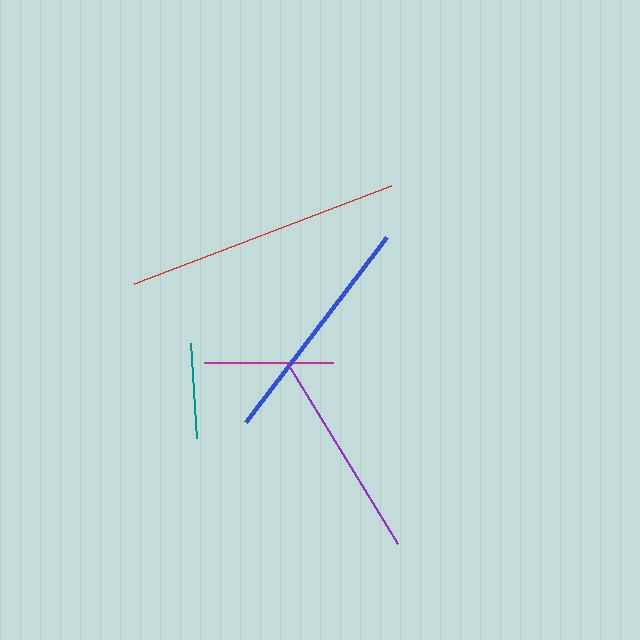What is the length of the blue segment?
The blue segment is approximately 233 pixels long.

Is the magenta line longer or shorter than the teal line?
The magenta line is longer than the teal line.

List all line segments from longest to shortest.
From longest to shortest: red, blue, purple, magenta, teal.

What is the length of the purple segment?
The purple segment is approximately 211 pixels long.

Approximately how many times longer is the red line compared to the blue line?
The red line is approximately 1.2 times the length of the blue line.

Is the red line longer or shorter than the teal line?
The red line is longer than the teal line.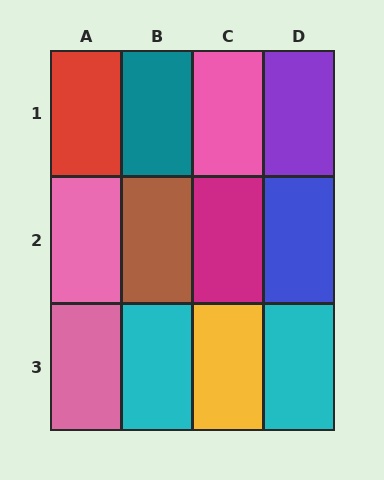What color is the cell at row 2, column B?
Brown.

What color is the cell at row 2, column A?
Pink.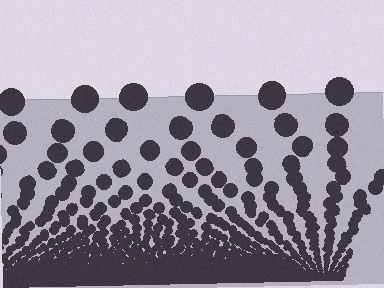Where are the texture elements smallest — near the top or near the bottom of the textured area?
Near the bottom.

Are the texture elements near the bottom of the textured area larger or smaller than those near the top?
Smaller. The gradient is inverted — elements near the bottom are smaller and denser.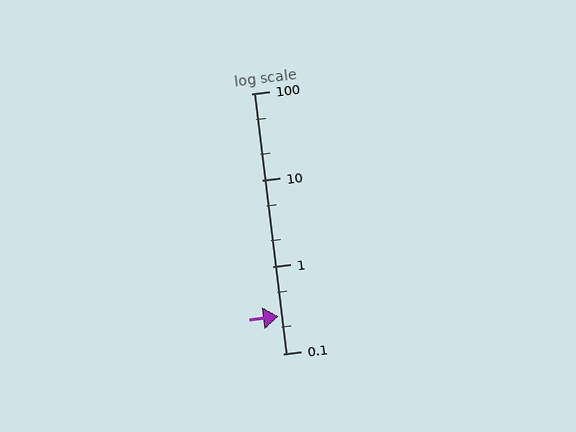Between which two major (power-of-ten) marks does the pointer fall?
The pointer is between 0.1 and 1.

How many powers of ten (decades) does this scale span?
The scale spans 3 decades, from 0.1 to 100.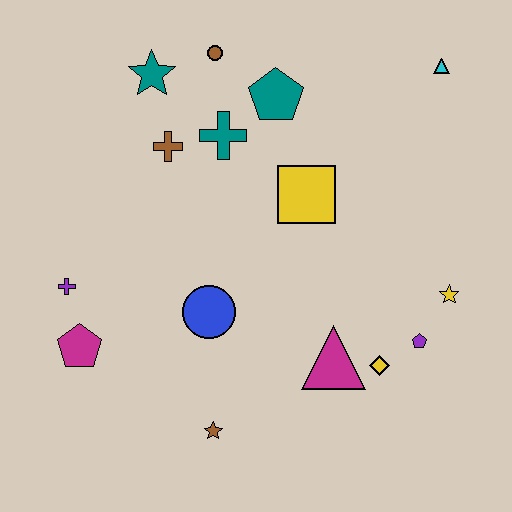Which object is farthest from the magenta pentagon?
The cyan triangle is farthest from the magenta pentagon.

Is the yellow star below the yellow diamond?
No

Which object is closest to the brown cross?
The teal cross is closest to the brown cross.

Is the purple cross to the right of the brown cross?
No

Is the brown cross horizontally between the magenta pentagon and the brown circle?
Yes